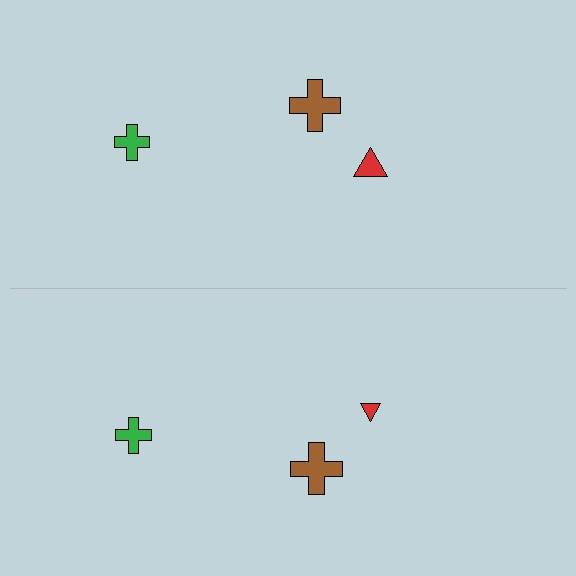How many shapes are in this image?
There are 6 shapes in this image.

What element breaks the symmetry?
The red triangle on the bottom side has a different size than its mirror counterpart.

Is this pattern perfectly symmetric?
No, the pattern is not perfectly symmetric. The red triangle on the bottom side has a different size than its mirror counterpart.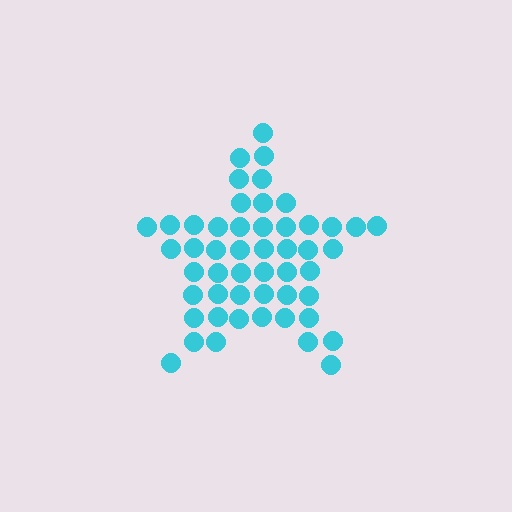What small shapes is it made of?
It is made of small circles.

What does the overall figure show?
The overall figure shows a star.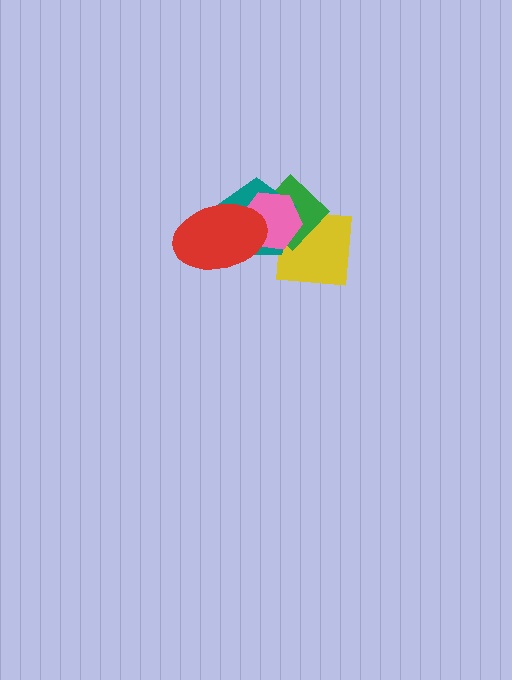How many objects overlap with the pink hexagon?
4 objects overlap with the pink hexagon.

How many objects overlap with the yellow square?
3 objects overlap with the yellow square.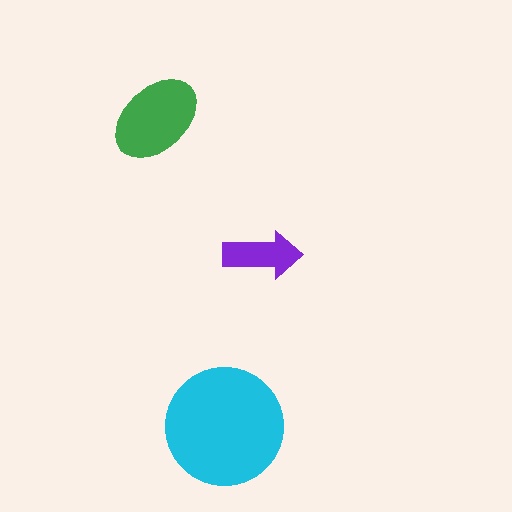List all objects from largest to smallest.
The cyan circle, the green ellipse, the purple arrow.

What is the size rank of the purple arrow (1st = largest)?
3rd.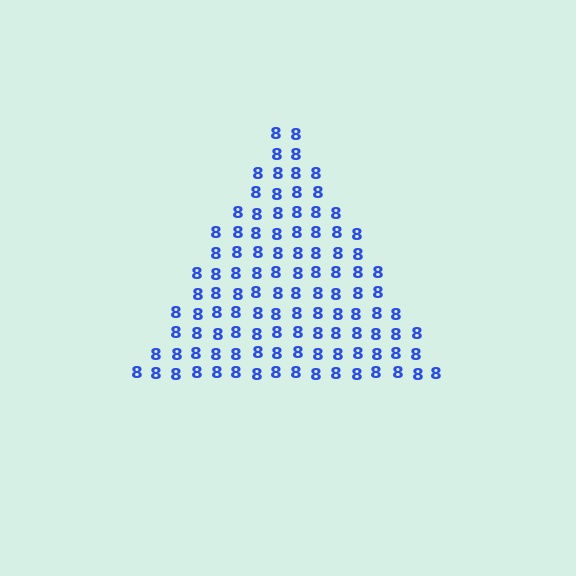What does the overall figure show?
The overall figure shows a triangle.